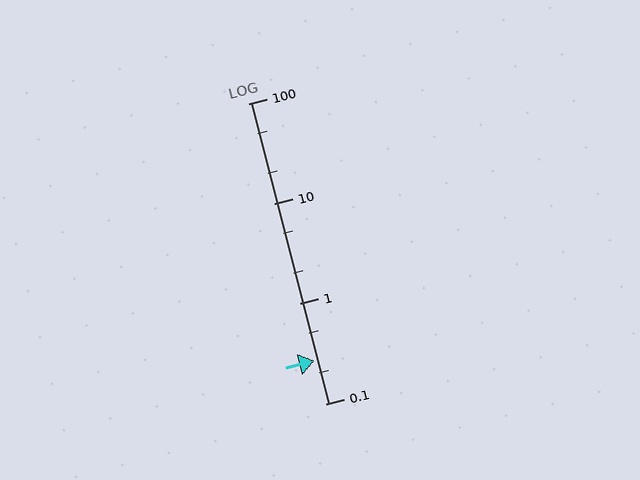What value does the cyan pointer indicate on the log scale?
The pointer indicates approximately 0.27.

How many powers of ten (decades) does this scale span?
The scale spans 3 decades, from 0.1 to 100.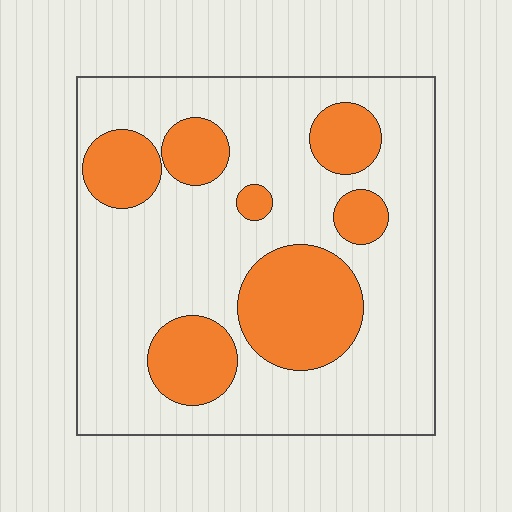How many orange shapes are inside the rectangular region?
7.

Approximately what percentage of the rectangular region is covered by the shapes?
Approximately 25%.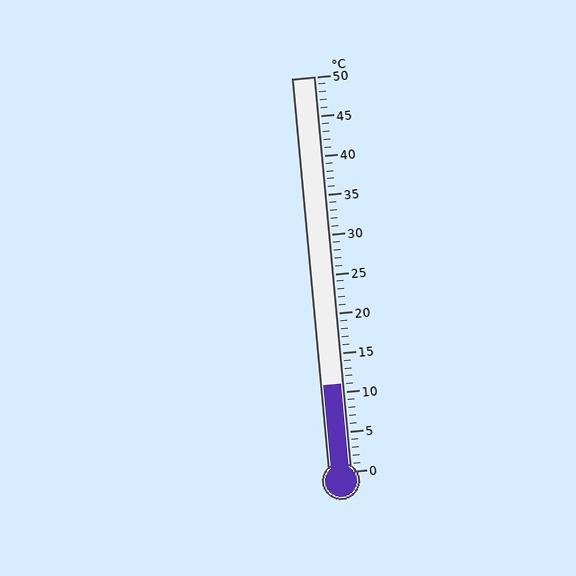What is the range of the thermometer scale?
The thermometer scale ranges from 0°C to 50°C.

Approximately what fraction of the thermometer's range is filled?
The thermometer is filled to approximately 20% of its range.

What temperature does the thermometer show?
The thermometer shows approximately 11°C.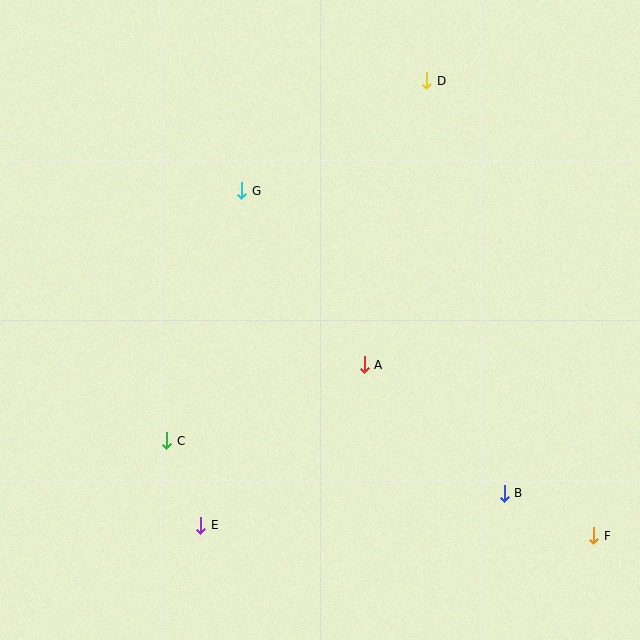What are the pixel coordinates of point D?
Point D is at (427, 81).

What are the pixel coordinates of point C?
Point C is at (167, 441).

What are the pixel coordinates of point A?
Point A is at (364, 365).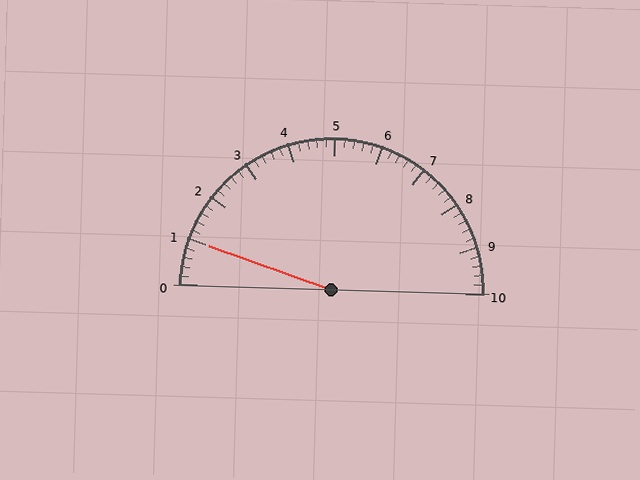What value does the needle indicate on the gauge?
The needle indicates approximately 1.0.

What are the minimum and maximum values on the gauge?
The gauge ranges from 0 to 10.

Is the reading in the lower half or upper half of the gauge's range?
The reading is in the lower half of the range (0 to 10).